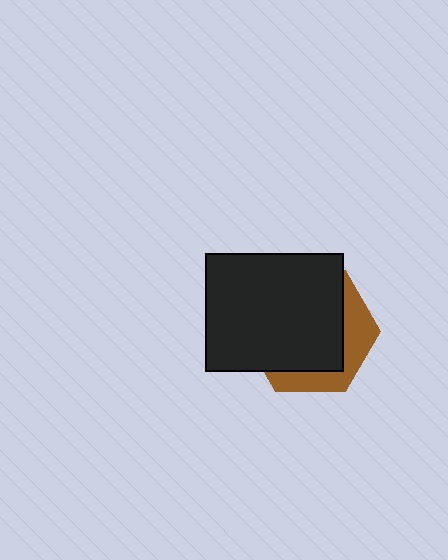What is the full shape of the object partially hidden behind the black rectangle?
The partially hidden object is a brown hexagon.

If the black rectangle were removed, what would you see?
You would see the complete brown hexagon.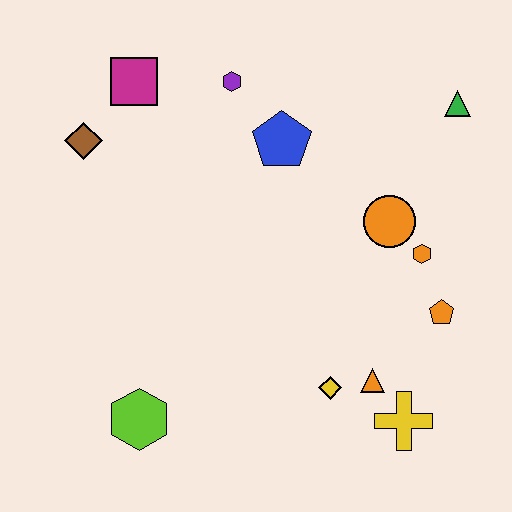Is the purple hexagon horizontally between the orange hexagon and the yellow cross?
No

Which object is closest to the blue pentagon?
The purple hexagon is closest to the blue pentagon.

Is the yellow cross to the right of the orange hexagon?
No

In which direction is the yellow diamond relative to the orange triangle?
The yellow diamond is to the left of the orange triangle.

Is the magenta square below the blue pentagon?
No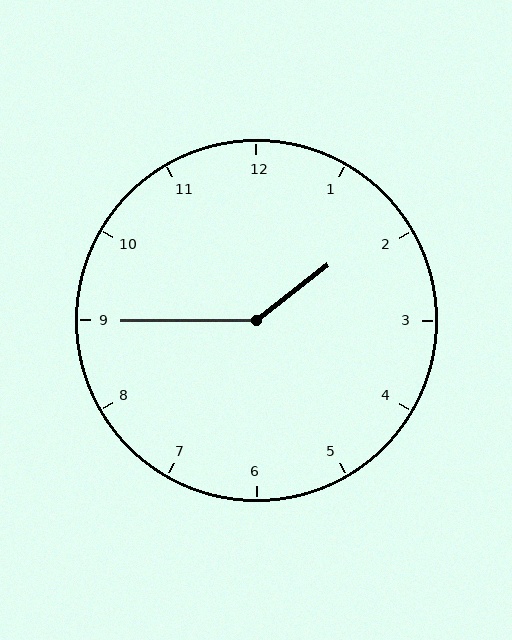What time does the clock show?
1:45.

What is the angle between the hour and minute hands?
Approximately 142 degrees.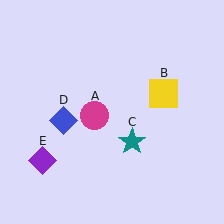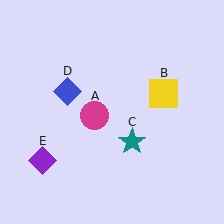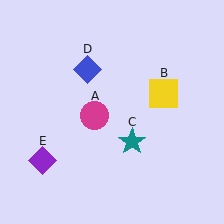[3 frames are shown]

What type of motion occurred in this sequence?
The blue diamond (object D) rotated clockwise around the center of the scene.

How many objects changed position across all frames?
1 object changed position: blue diamond (object D).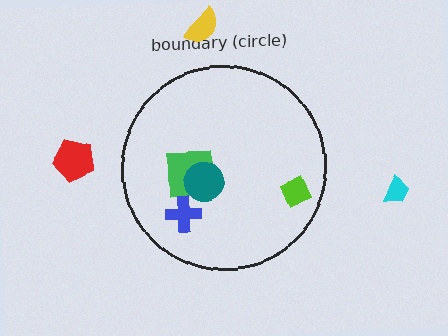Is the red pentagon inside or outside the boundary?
Outside.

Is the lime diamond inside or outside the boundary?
Inside.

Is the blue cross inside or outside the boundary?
Inside.